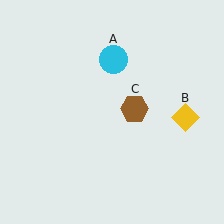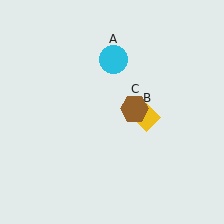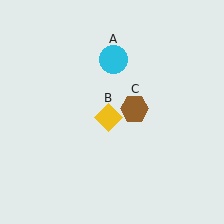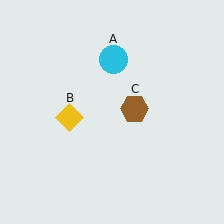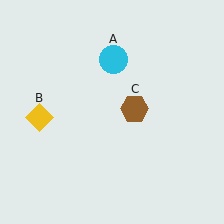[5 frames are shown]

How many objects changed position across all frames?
1 object changed position: yellow diamond (object B).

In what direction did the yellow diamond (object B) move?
The yellow diamond (object B) moved left.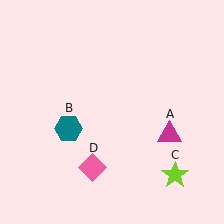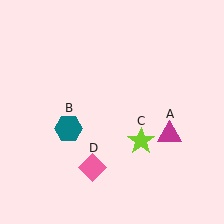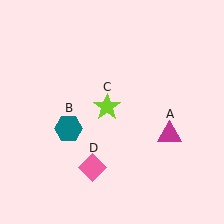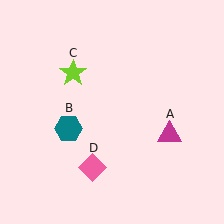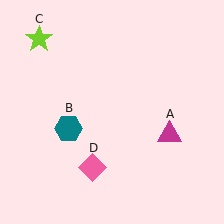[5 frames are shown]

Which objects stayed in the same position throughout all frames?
Magenta triangle (object A) and teal hexagon (object B) and pink diamond (object D) remained stationary.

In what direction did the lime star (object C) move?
The lime star (object C) moved up and to the left.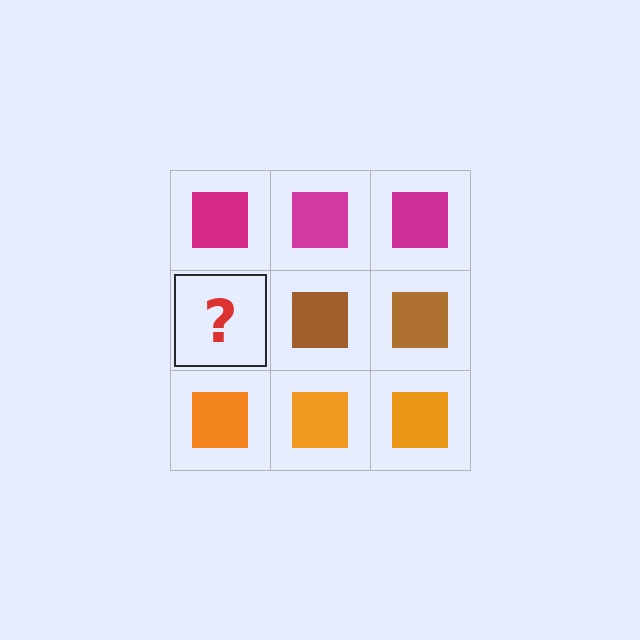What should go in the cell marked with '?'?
The missing cell should contain a brown square.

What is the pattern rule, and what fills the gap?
The rule is that each row has a consistent color. The gap should be filled with a brown square.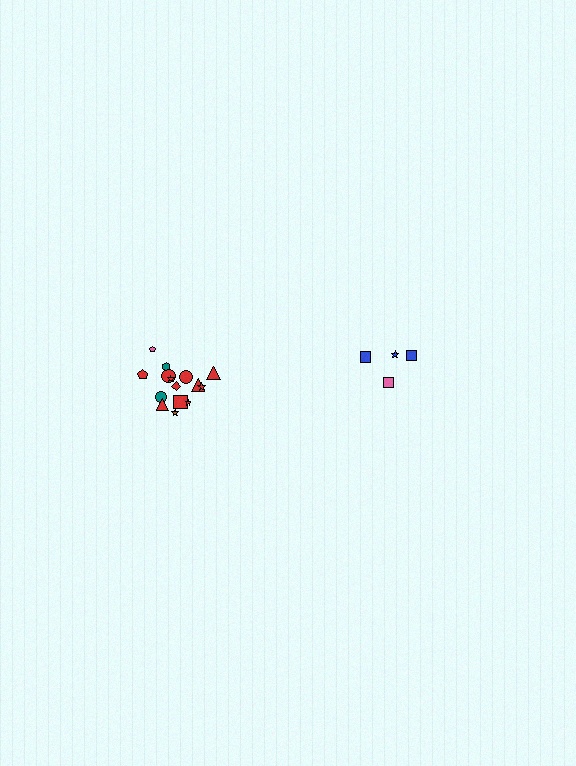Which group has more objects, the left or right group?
The left group.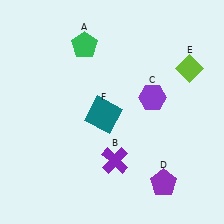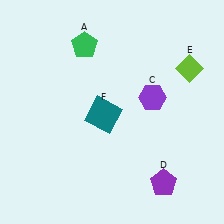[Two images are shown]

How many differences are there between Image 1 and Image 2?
There is 1 difference between the two images.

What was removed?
The purple cross (B) was removed in Image 2.